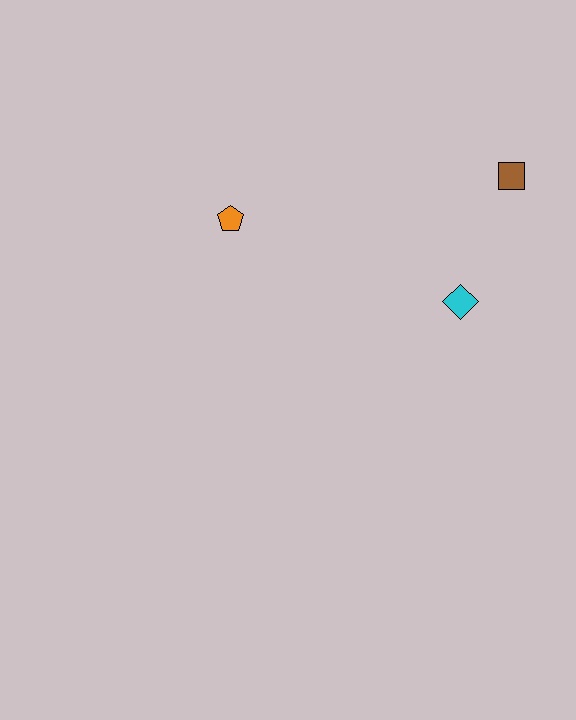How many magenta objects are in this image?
There are no magenta objects.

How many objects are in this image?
There are 3 objects.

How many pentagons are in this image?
There is 1 pentagon.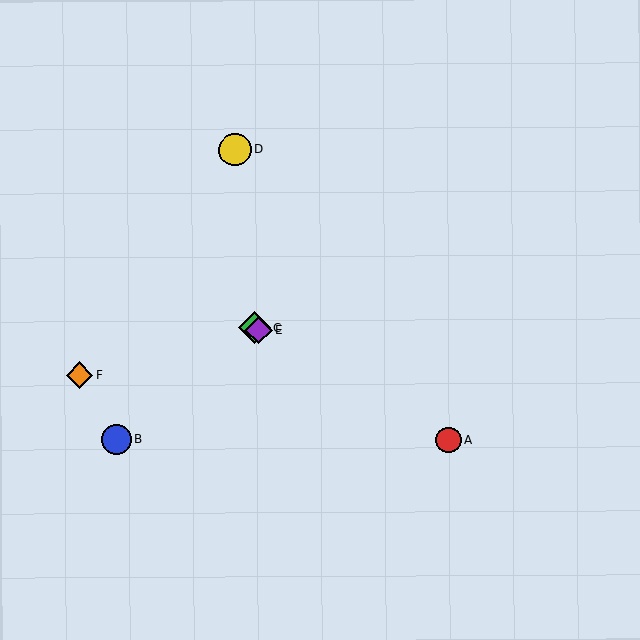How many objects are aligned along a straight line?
3 objects (A, C, E) are aligned along a straight line.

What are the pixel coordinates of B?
Object B is at (116, 439).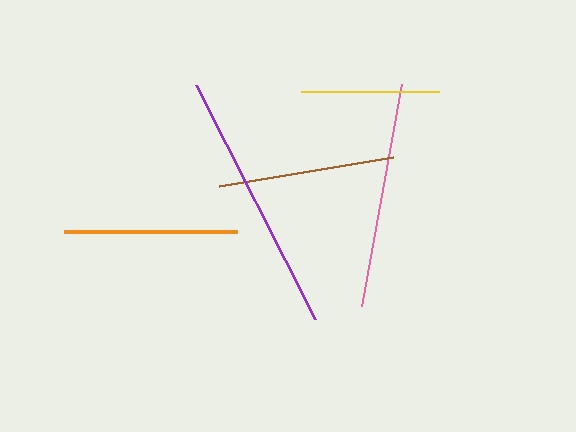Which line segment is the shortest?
The yellow line is the shortest at approximately 139 pixels.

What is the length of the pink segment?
The pink segment is approximately 225 pixels long.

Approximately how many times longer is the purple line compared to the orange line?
The purple line is approximately 1.5 times the length of the orange line.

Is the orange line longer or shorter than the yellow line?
The orange line is longer than the yellow line.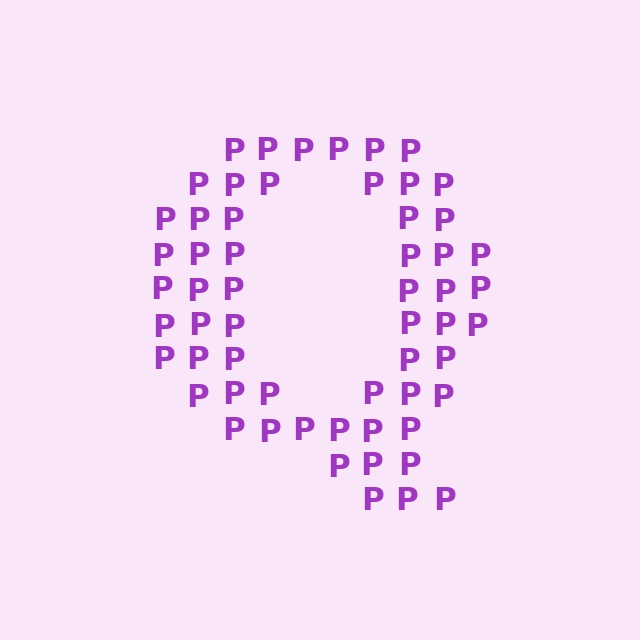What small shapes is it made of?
It is made of small letter P's.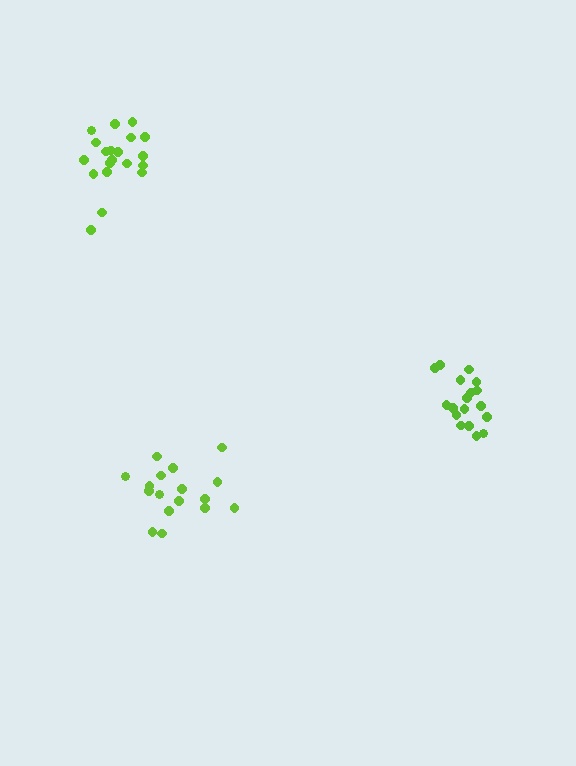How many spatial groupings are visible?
There are 3 spatial groupings.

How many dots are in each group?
Group 1: 17 dots, Group 2: 18 dots, Group 3: 20 dots (55 total).